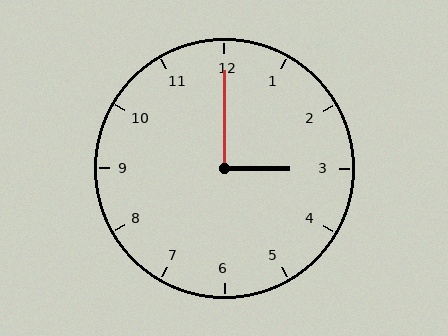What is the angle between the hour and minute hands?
Approximately 90 degrees.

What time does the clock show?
3:00.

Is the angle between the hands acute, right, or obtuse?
It is right.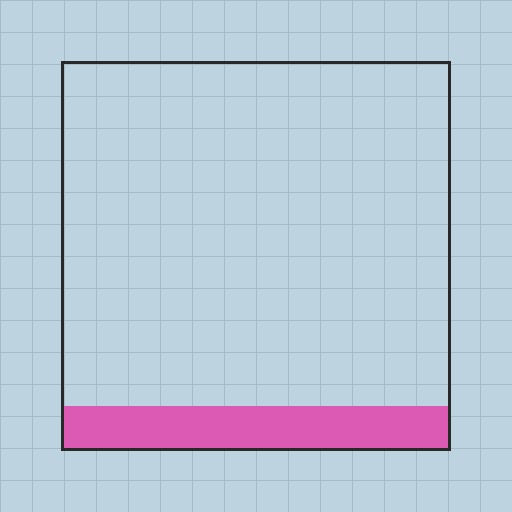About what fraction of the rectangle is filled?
About one eighth (1/8).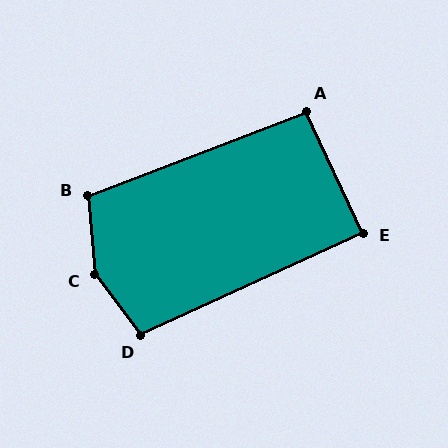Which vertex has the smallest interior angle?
E, at approximately 90 degrees.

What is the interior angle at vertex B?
Approximately 106 degrees (obtuse).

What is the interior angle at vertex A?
Approximately 94 degrees (approximately right).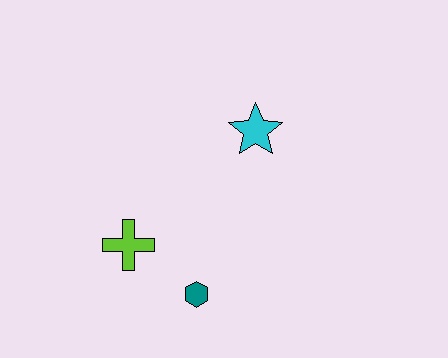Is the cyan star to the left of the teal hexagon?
No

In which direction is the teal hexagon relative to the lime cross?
The teal hexagon is to the right of the lime cross.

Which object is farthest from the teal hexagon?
The cyan star is farthest from the teal hexagon.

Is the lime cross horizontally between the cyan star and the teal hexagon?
No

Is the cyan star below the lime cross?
No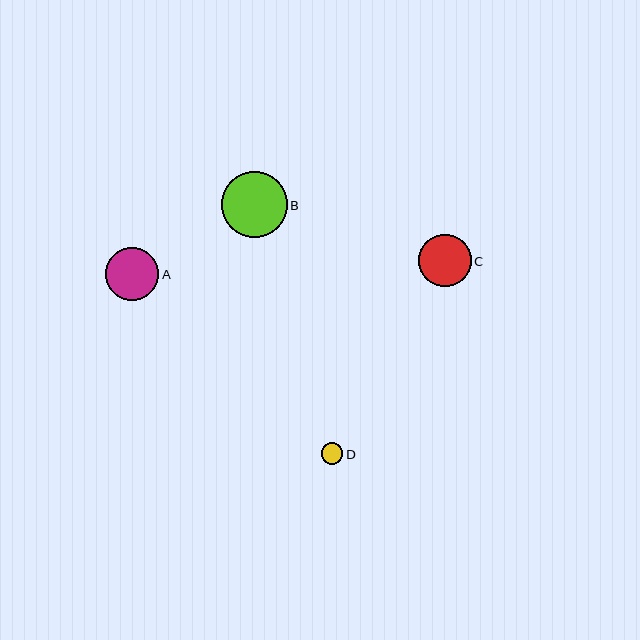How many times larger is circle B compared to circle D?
Circle B is approximately 3.1 times the size of circle D.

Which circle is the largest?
Circle B is the largest with a size of approximately 65 pixels.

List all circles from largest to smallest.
From largest to smallest: B, A, C, D.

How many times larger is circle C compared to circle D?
Circle C is approximately 2.5 times the size of circle D.